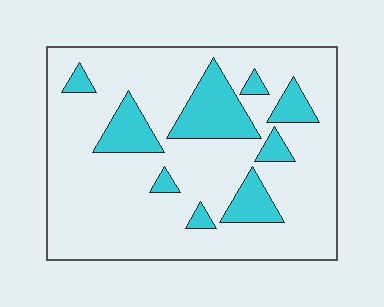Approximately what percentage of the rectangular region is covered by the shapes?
Approximately 20%.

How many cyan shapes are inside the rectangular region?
9.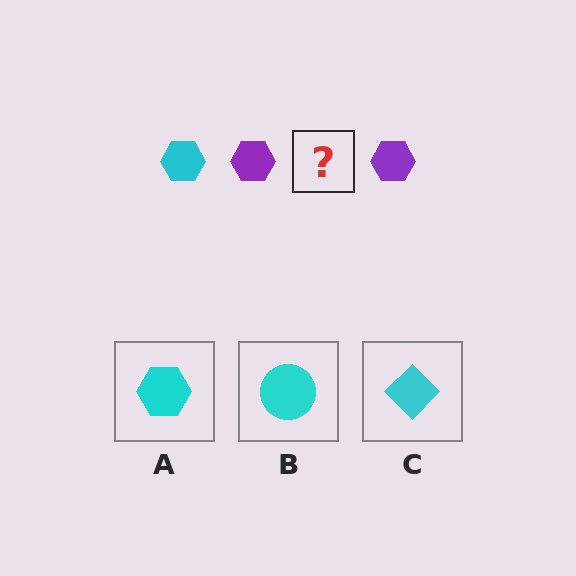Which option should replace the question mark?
Option A.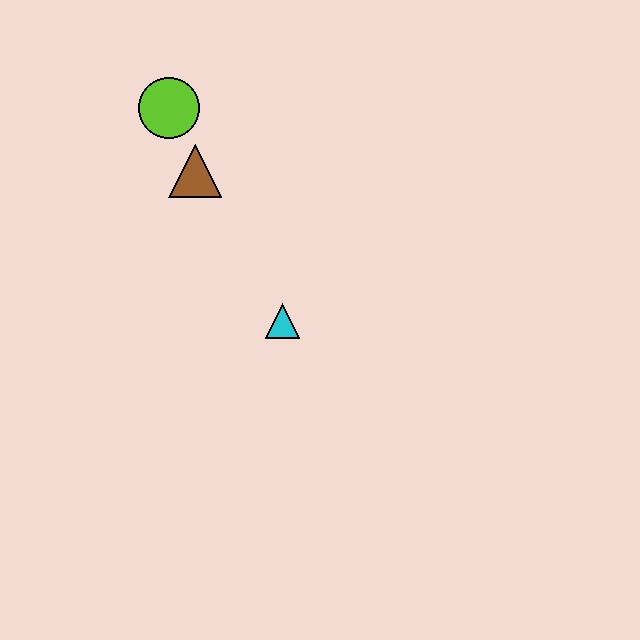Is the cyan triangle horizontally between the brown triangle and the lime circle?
No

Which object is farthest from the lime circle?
The cyan triangle is farthest from the lime circle.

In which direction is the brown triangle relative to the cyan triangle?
The brown triangle is above the cyan triangle.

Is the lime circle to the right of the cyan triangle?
No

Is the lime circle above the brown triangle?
Yes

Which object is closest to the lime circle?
The brown triangle is closest to the lime circle.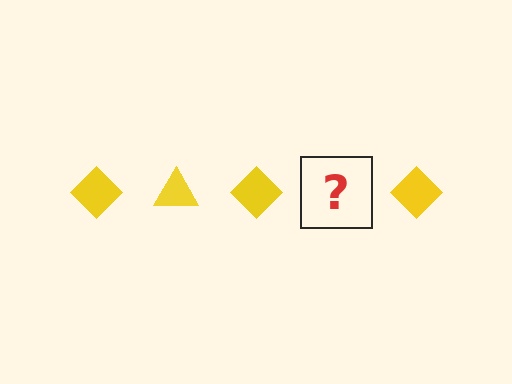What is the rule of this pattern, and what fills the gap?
The rule is that the pattern cycles through diamond, triangle shapes in yellow. The gap should be filled with a yellow triangle.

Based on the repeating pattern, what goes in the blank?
The blank should be a yellow triangle.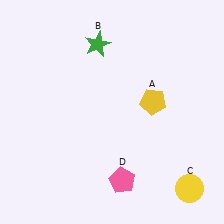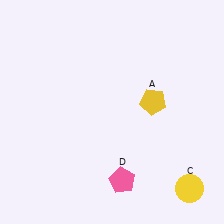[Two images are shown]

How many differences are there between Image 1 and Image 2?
There is 1 difference between the two images.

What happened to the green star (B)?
The green star (B) was removed in Image 2. It was in the top-left area of Image 1.